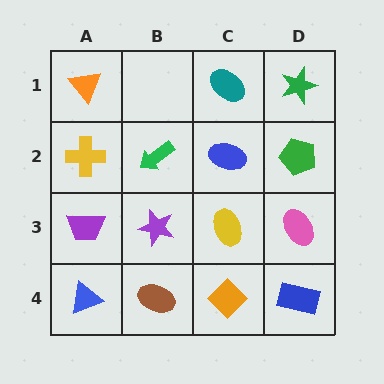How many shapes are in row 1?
3 shapes.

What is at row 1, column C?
A teal ellipse.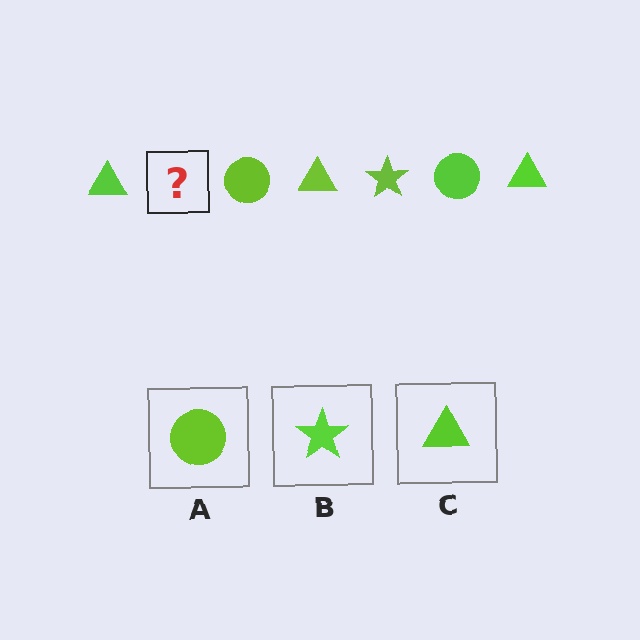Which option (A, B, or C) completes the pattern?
B.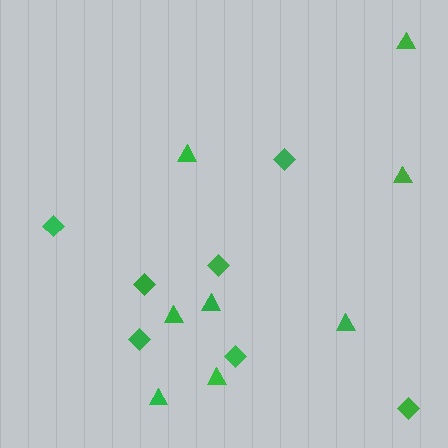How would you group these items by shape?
There are 2 groups: one group of triangles (8) and one group of diamonds (7).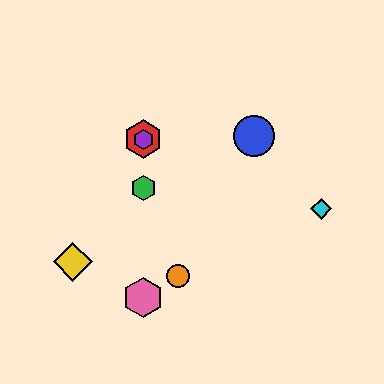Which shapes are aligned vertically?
The red hexagon, the green hexagon, the purple hexagon, the pink hexagon are aligned vertically.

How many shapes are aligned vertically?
4 shapes (the red hexagon, the green hexagon, the purple hexagon, the pink hexagon) are aligned vertically.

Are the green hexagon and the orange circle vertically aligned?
No, the green hexagon is at x≈143 and the orange circle is at x≈178.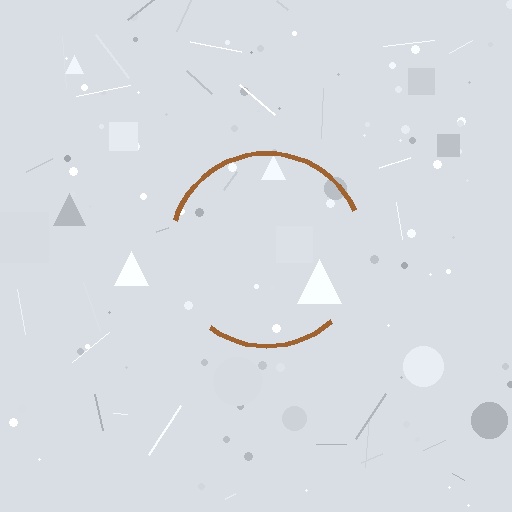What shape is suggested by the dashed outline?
The dashed outline suggests a circle.